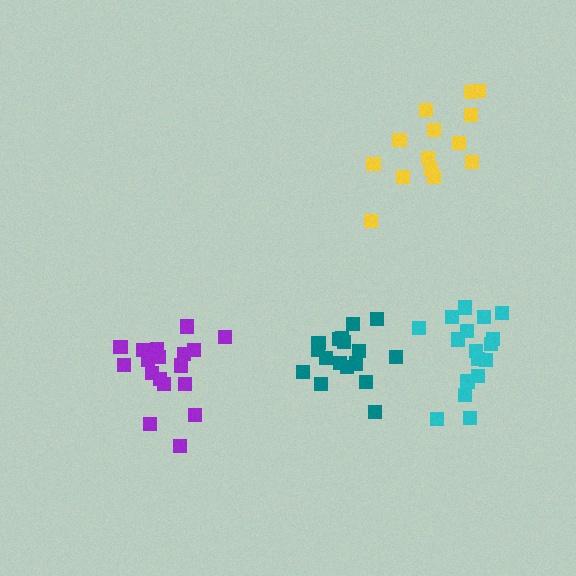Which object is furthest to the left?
The purple cluster is leftmost.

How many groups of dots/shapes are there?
There are 4 groups.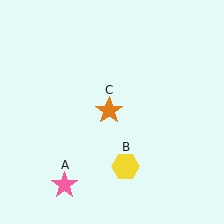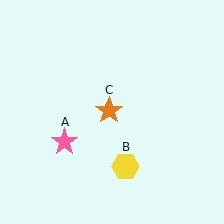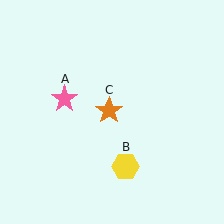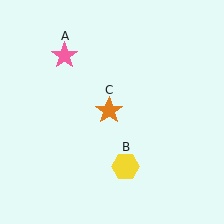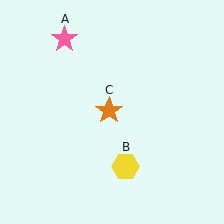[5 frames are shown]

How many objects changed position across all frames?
1 object changed position: pink star (object A).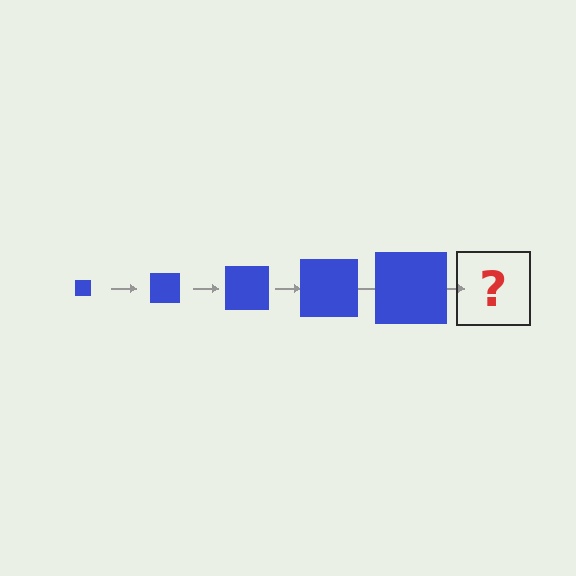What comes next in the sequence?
The next element should be a blue square, larger than the previous one.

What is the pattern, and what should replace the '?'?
The pattern is that the square gets progressively larger each step. The '?' should be a blue square, larger than the previous one.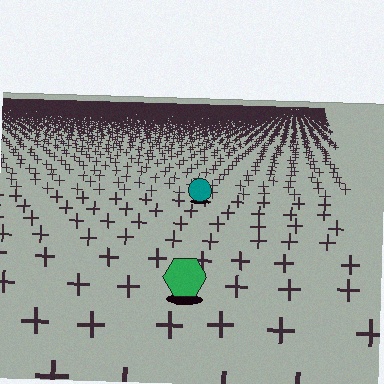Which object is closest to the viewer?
The green hexagon is closest. The texture marks near it are larger and more spread out.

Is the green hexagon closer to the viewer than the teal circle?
Yes. The green hexagon is closer — you can tell from the texture gradient: the ground texture is coarser near it.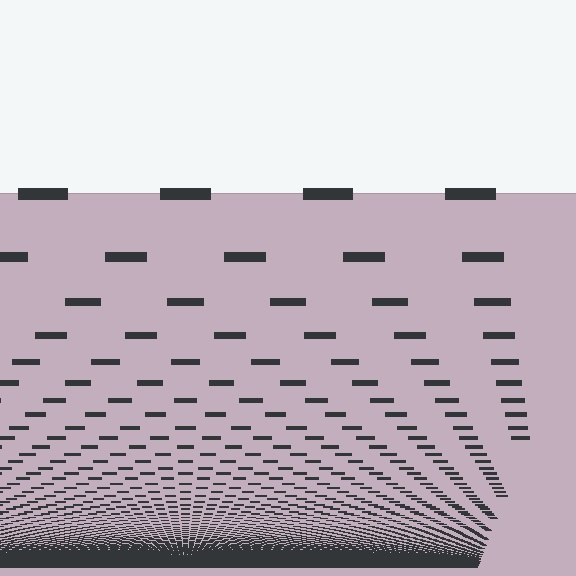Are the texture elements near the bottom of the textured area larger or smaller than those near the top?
Smaller. The gradient is inverted — elements near the bottom are smaller and denser.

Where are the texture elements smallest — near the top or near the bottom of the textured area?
Near the bottom.